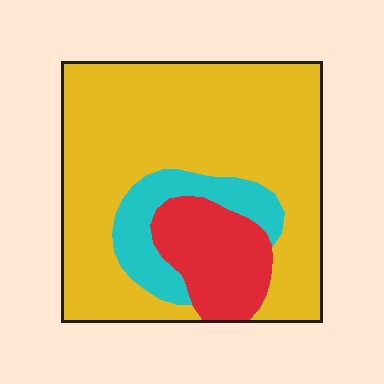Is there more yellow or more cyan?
Yellow.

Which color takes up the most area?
Yellow, at roughly 70%.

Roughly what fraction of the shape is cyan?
Cyan takes up about one eighth (1/8) of the shape.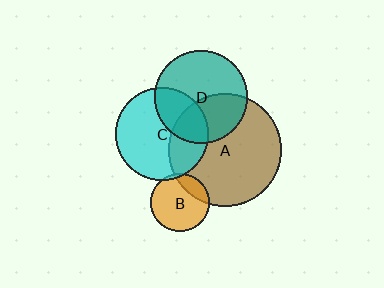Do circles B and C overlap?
Yes.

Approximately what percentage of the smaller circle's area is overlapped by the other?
Approximately 5%.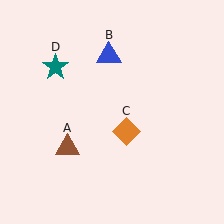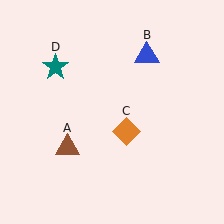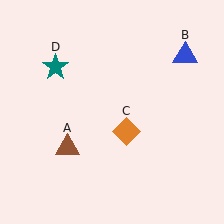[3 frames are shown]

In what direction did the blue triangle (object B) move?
The blue triangle (object B) moved right.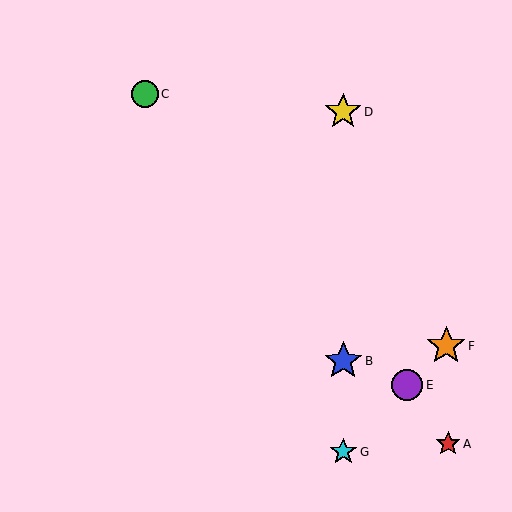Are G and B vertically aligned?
Yes, both are at x≈343.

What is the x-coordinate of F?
Object F is at x≈446.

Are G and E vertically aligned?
No, G is at x≈343 and E is at x≈407.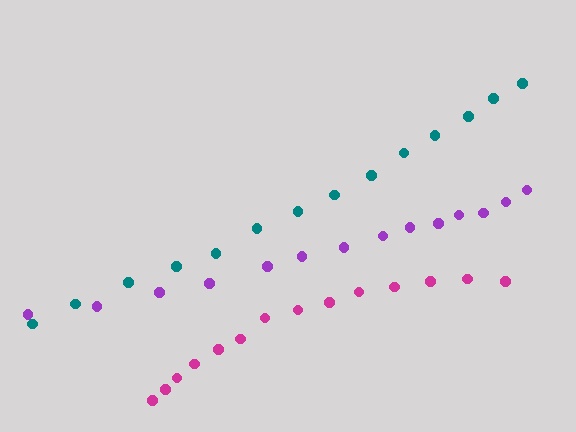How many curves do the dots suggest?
There are 3 distinct paths.